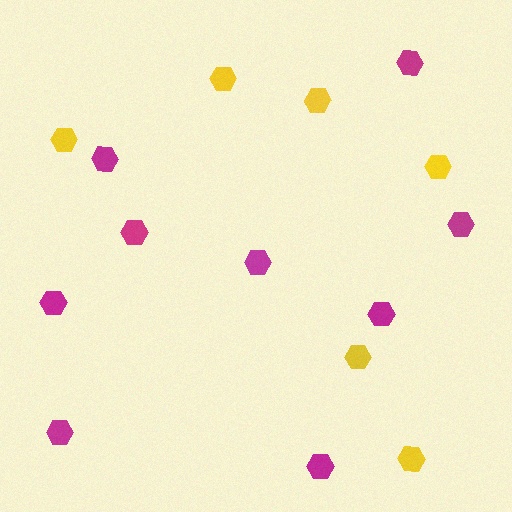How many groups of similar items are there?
There are 2 groups: one group of magenta hexagons (9) and one group of yellow hexagons (6).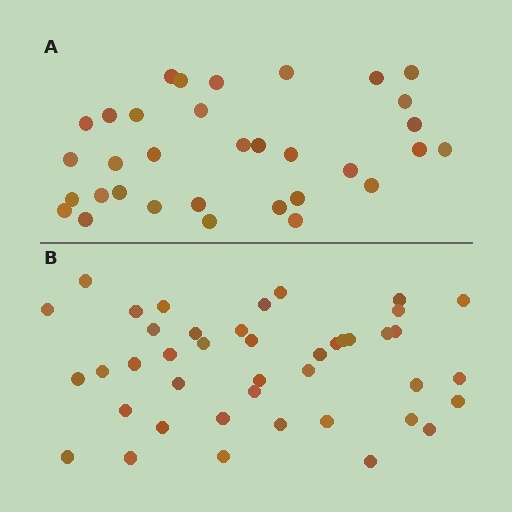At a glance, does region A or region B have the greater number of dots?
Region B (the bottom region) has more dots.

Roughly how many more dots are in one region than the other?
Region B has roughly 8 or so more dots than region A.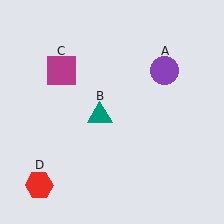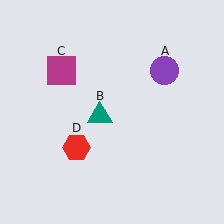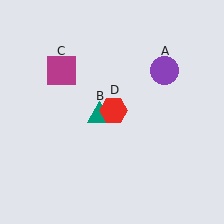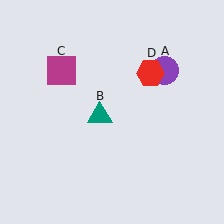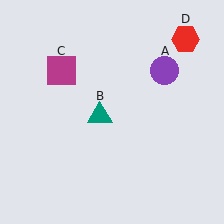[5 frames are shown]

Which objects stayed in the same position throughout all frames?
Purple circle (object A) and teal triangle (object B) and magenta square (object C) remained stationary.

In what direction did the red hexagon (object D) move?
The red hexagon (object D) moved up and to the right.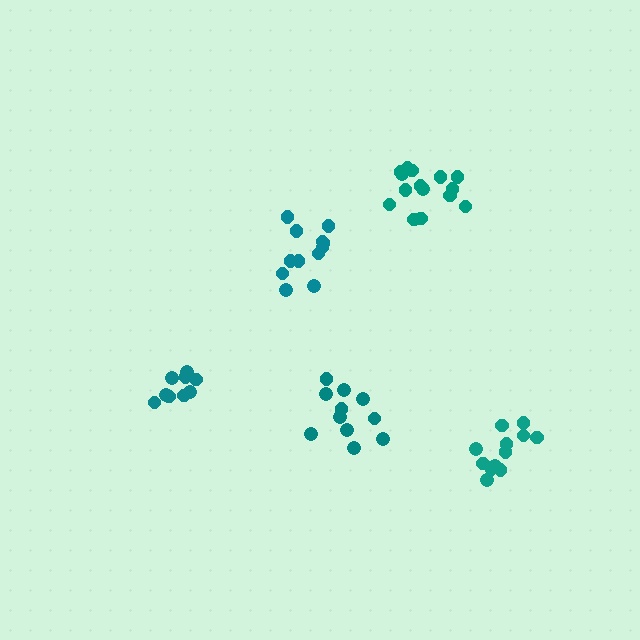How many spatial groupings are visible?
There are 5 spatial groupings.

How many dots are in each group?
Group 1: 15 dots, Group 2: 11 dots, Group 3: 9 dots, Group 4: 12 dots, Group 5: 13 dots (60 total).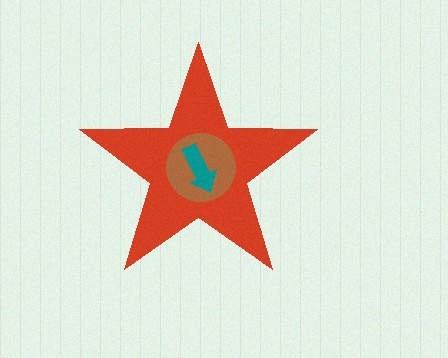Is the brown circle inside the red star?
Yes.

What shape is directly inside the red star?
The brown circle.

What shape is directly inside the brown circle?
The teal arrow.